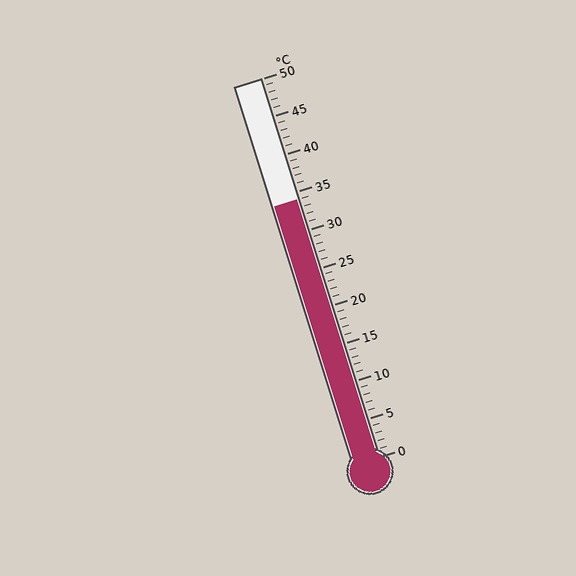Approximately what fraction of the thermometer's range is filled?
The thermometer is filled to approximately 70% of its range.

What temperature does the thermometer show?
The thermometer shows approximately 34°C.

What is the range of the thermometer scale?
The thermometer scale ranges from 0°C to 50°C.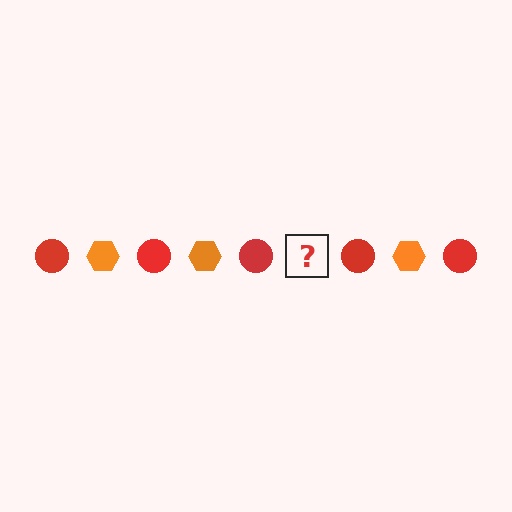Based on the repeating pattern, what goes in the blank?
The blank should be an orange hexagon.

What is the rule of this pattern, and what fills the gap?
The rule is that the pattern alternates between red circle and orange hexagon. The gap should be filled with an orange hexagon.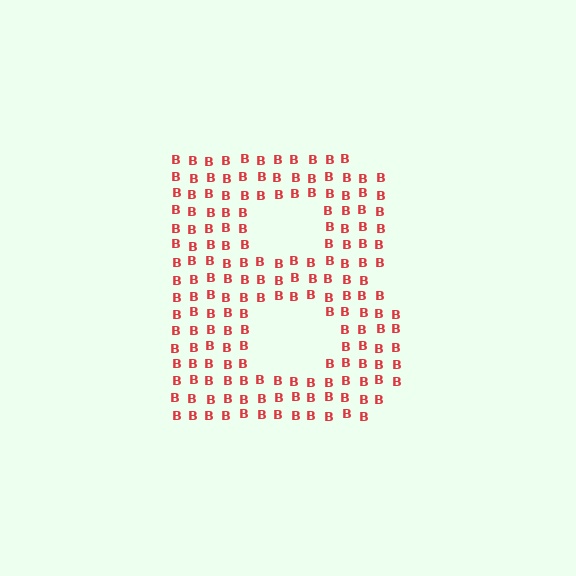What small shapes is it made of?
It is made of small letter B's.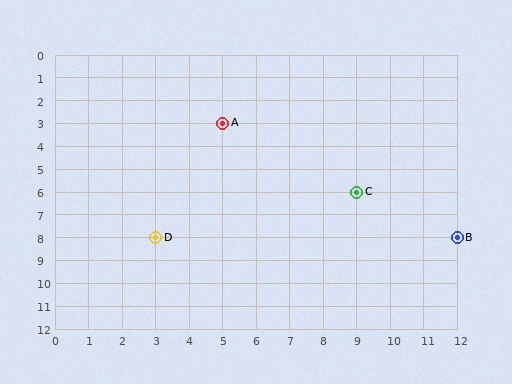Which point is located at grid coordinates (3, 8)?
Point D is at (3, 8).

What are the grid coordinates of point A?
Point A is at grid coordinates (5, 3).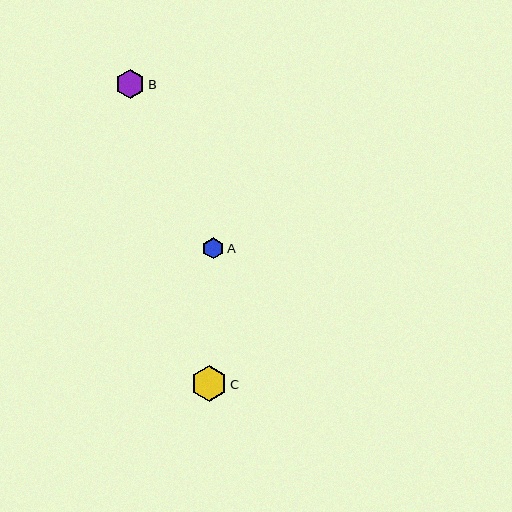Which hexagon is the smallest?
Hexagon A is the smallest with a size of approximately 21 pixels.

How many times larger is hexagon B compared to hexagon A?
Hexagon B is approximately 1.4 times the size of hexagon A.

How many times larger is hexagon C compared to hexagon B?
Hexagon C is approximately 1.2 times the size of hexagon B.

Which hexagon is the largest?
Hexagon C is the largest with a size of approximately 36 pixels.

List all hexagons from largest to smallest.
From largest to smallest: C, B, A.